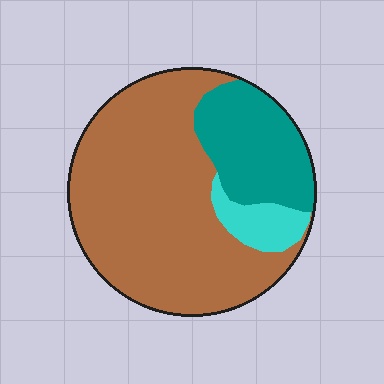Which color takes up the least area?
Cyan, at roughly 10%.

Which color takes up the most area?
Brown, at roughly 70%.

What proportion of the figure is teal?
Teal covers about 25% of the figure.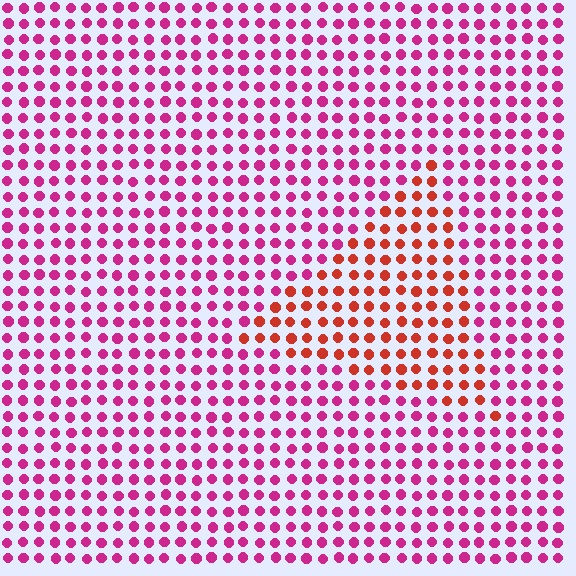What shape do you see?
I see a triangle.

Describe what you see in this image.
The image is filled with small magenta elements in a uniform arrangement. A triangle-shaped region is visible where the elements are tinted to a slightly different hue, forming a subtle color boundary.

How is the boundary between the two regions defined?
The boundary is defined purely by a slight shift in hue (about 42 degrees). Spacing, size, and orientation are identical on both sides.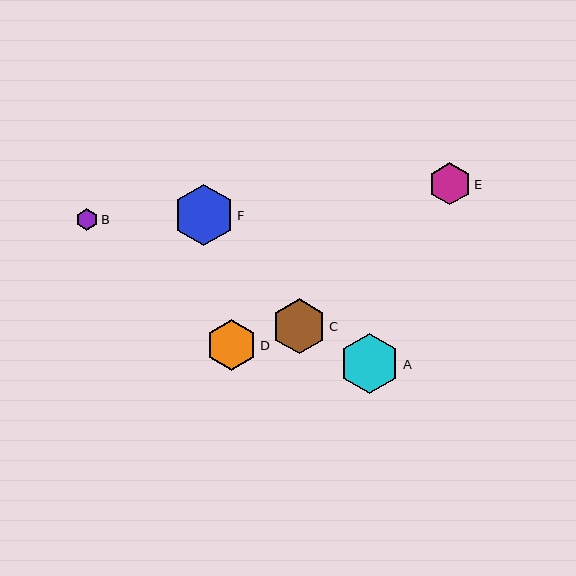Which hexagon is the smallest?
Hexagon B is the smallest with a size of approximately 22 pixels.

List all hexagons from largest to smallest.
From largest to smallest: F, A, C, D, E, B.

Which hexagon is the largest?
Hexagon F is the largest with a size of approximately 61 pixels.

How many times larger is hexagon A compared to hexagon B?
Hexagon A is approximately 2.8 times the size of hexagon B.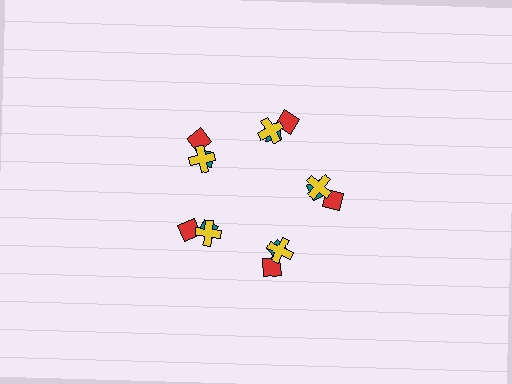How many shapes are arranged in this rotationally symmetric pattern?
There are 15 shapes, arranged in 5 groups of 3.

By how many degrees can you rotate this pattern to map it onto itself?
The pattern maps onto itself every 72 degrees of rotation.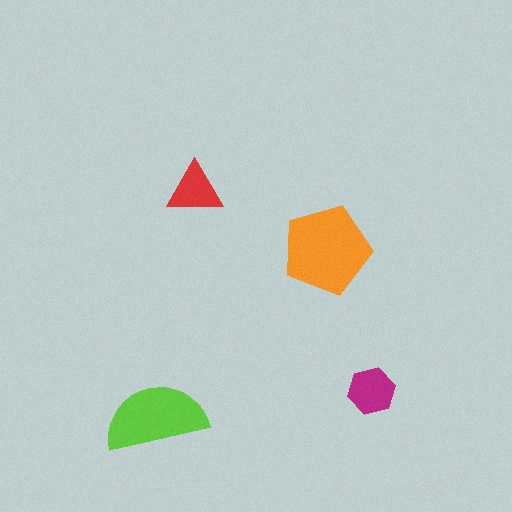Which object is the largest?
The orange pentagon.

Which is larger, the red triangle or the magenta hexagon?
The magenta hexagon.